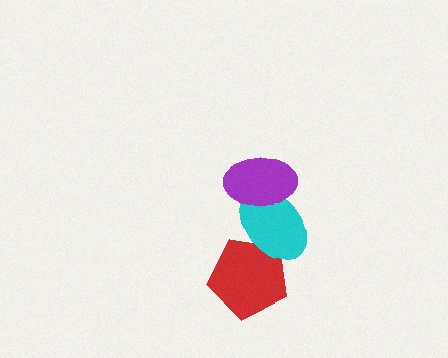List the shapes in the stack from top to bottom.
From top to bottom: the purple ellipse, the cyan ellipse, the red pentagon.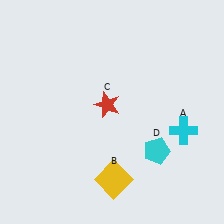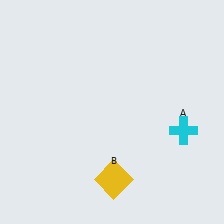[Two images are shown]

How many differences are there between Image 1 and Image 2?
There are 2 differences between the two images.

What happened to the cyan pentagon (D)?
The cyan pentagon (D) was removed in Image 2. It was in the bottom-right area of Image 1.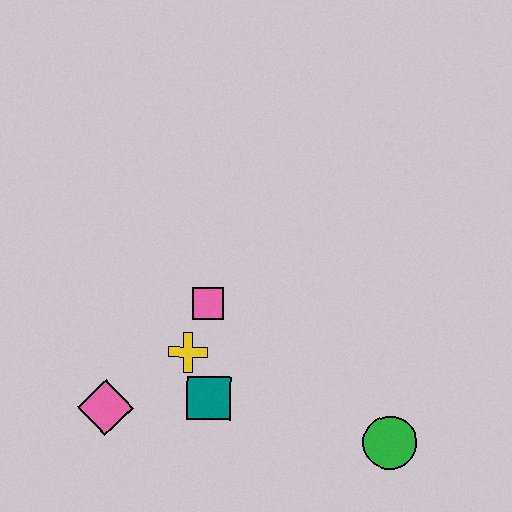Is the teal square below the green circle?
No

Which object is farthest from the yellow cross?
The green circle is farthest from the yellow cross.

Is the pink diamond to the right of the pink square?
No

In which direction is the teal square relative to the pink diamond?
The teal square is to the right of the pink diamond.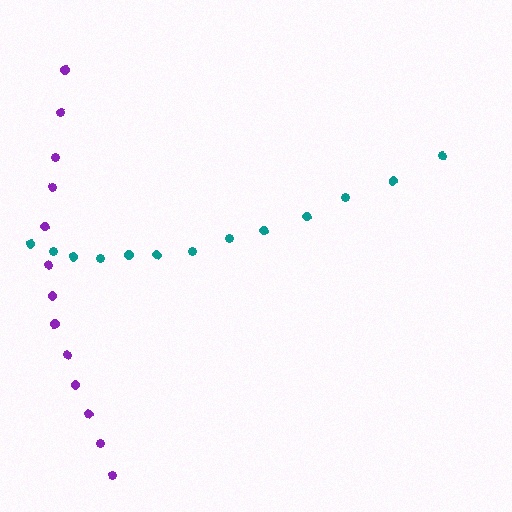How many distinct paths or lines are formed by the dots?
There are 2 distinct paths.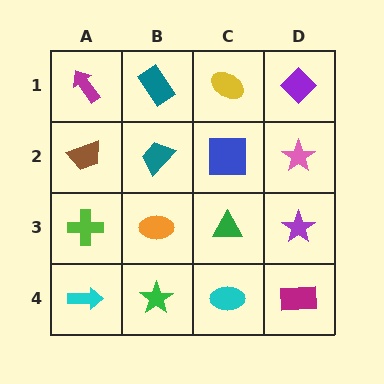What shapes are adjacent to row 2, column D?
A purple diamond (row 1, column D), a purple star (row 3, column D), a blue square (row 2, column C).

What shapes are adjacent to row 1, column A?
A brown trapezoid (row 2, column A), a teal rectangle (row 1, column B).